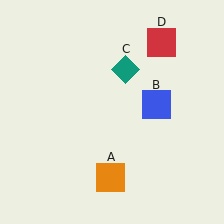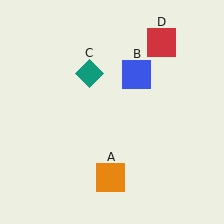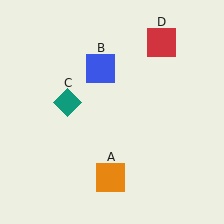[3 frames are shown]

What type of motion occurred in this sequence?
The blue square (object B), teal diamond (object C) rotated counterclockwise around the center of the scene.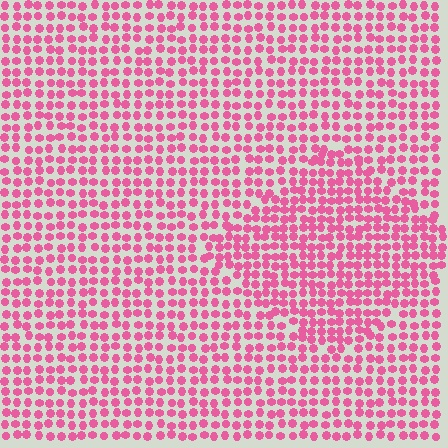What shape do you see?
I see a diamond.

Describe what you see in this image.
The image contains small pink elements arranged at two different densities. A diamond-shaped region is visible where the elements are more densely packed than the surrounding area.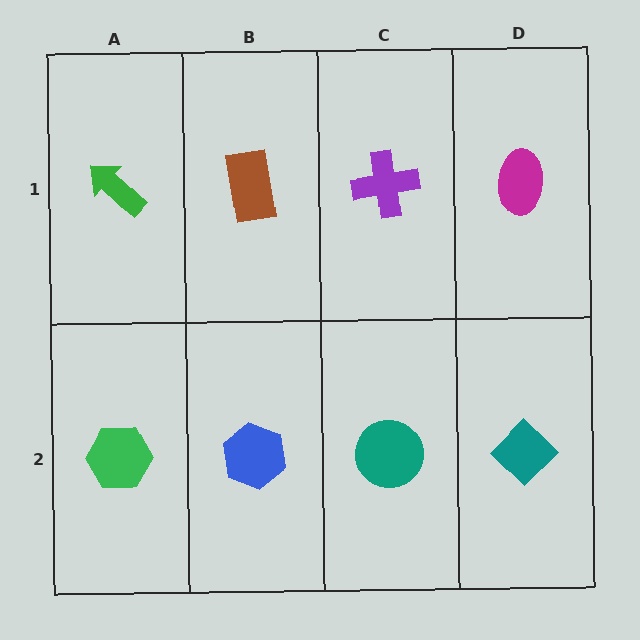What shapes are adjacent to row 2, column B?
A brown rectangle (row 1, column B), a green hexagon (row 2, column A), a teal circle (row 2, column C).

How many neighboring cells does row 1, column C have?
3.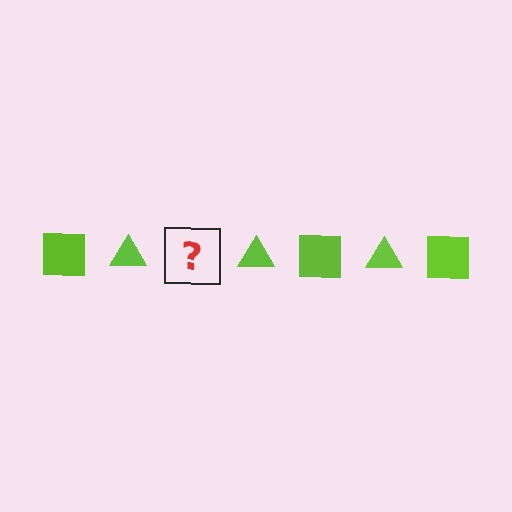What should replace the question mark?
The question mark should be replaced with a lime square.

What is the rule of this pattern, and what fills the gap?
The rule is that the pattern cycles through square, triangle shapes in lime. The gap should be filled with a lime square.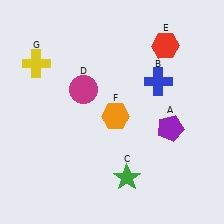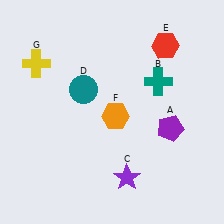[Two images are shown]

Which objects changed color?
B changed from blue to teal. C changed from green to purple. D changed from magenta to teal.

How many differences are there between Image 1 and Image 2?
There are 3 differences between the two images.